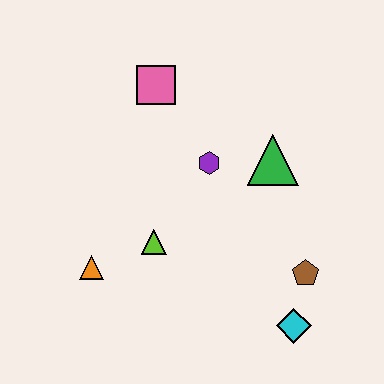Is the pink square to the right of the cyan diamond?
No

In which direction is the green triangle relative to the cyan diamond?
The green triangle is above the cyan diamond.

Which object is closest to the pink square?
The purple hexagon is closest to the pink square.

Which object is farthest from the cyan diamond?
The pink square is farthest from the cyan diamond.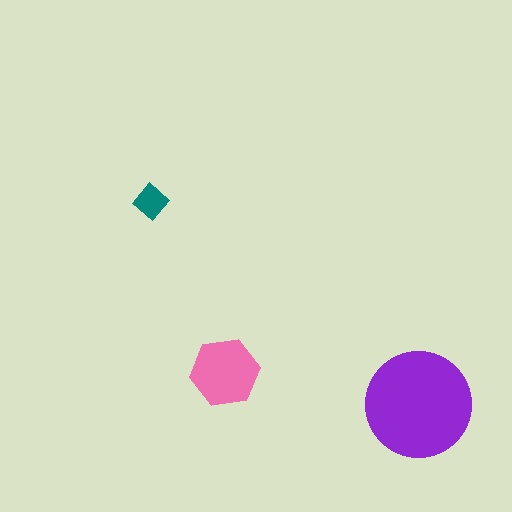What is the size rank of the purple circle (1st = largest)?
1st.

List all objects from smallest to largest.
The teal diamond, the pink hexagon, the purple circle.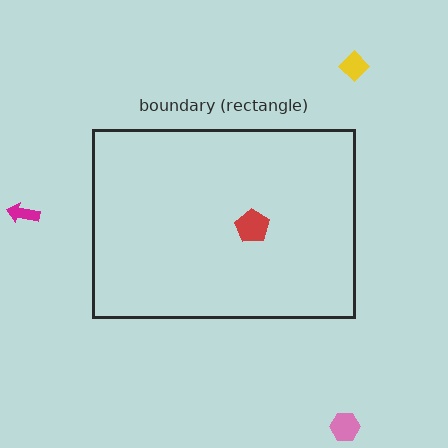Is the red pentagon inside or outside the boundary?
Inside.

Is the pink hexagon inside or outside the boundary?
Outside.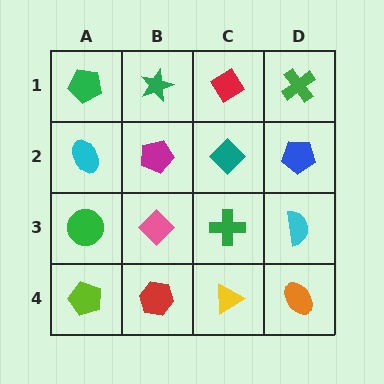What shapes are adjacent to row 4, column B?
A pink diamond (row 3, column B), a lime pentagon (row 4, column A), a yellow triangle (row 4, column C).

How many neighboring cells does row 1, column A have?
2.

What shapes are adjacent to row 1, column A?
A cyan ellipse (row 2, column A), a green star (row 1, column B).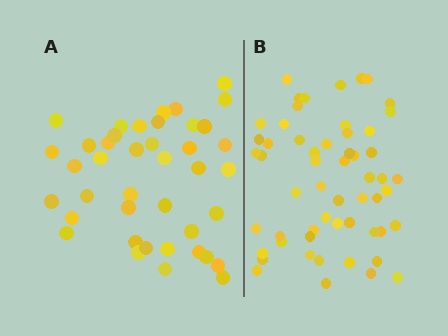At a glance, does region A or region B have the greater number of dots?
Region B (the right region) has more dots.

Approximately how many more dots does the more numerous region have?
Region B has approximately 15 more dots than region A.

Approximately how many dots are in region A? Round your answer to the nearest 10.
About 40 dots. (The exact count is 41, which rounds to 40.)